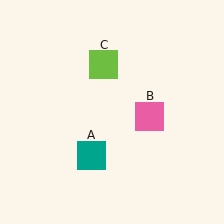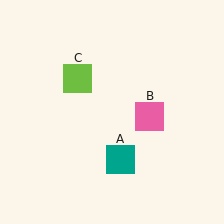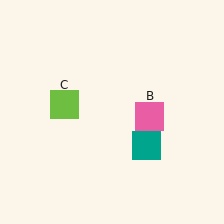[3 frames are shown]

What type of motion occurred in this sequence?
The teal square (object A), lime square (object C) rotated counterclockwise around the center of the scene.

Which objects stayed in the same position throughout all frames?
Pink square (object B) remained stationary.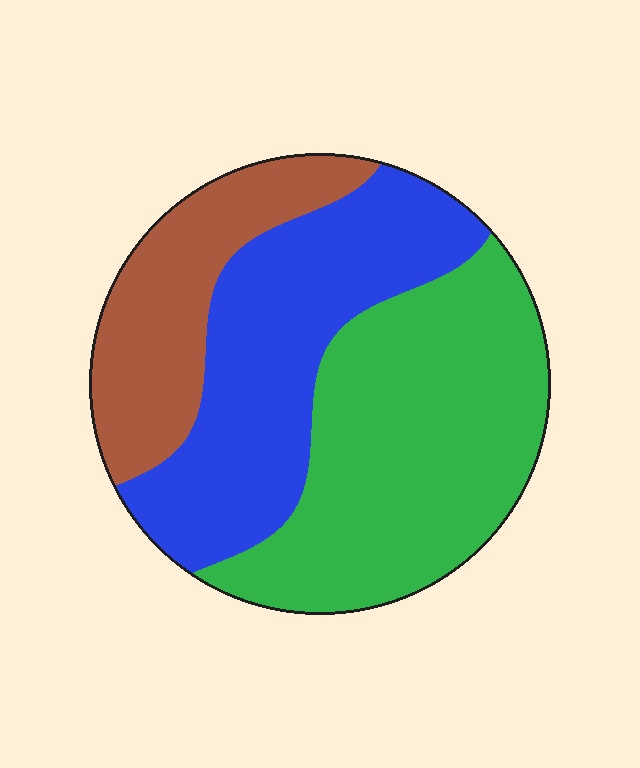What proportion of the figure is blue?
Blue covers 35% of the figure.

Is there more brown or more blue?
Blue.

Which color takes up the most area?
Green, at roughly 45%.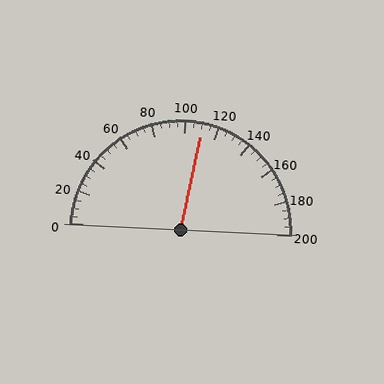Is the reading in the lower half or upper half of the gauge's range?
The reading is in the upper half of the range (0 to 200).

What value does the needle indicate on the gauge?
The needle indicates approximately 110.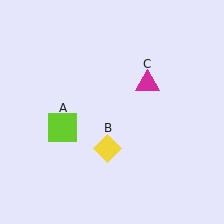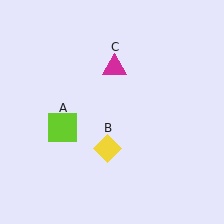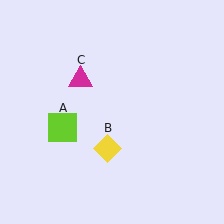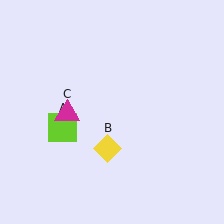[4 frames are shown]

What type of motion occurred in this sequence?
The magenta triangle (object C) rotated counterclockwise around the center of the scene.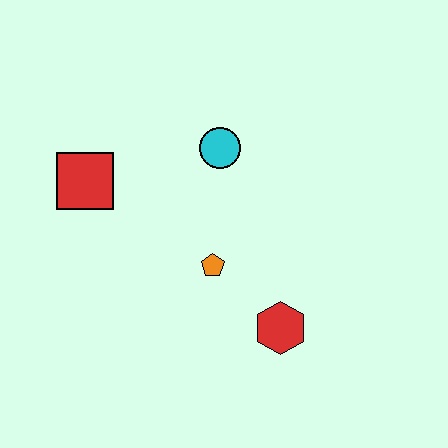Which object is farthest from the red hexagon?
The red square is farthest from the red hexagon.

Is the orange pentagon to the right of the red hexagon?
No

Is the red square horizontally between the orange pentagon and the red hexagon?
No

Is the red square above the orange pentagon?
Yes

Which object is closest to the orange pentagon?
The red hexagon is closest to the orange pentagon.